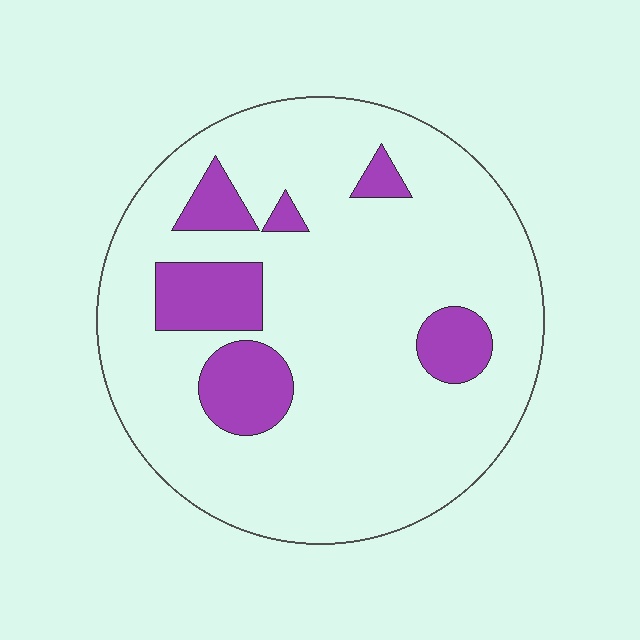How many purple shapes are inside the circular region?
6.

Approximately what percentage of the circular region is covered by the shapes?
Approximately 15%.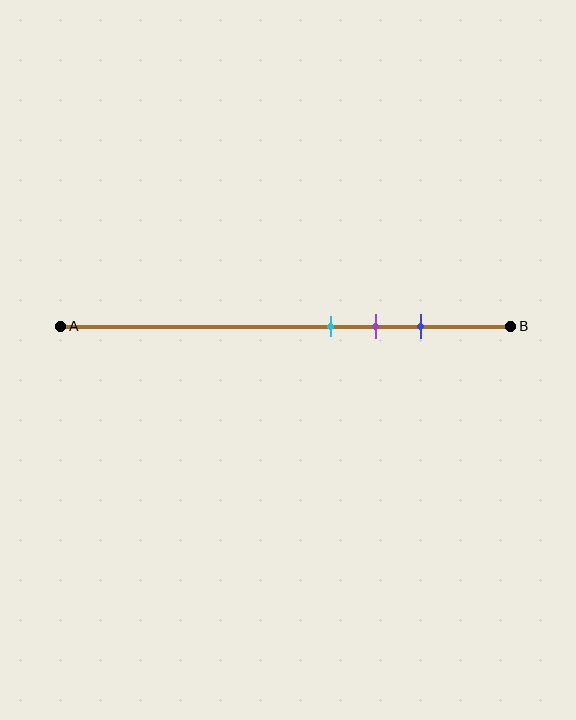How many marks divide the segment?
There are 3 marks dividing the segment.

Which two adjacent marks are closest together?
The cyan and purple marks are the closest adjacent pair.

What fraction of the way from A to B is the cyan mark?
The cyan mark is approximately 60% (0.6) of the way from A to B.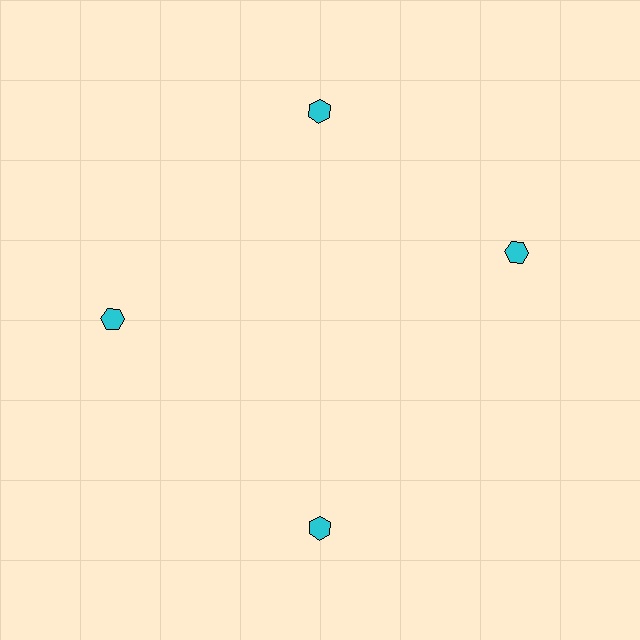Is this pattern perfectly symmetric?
No. The 4 cyan hexagons are arranged in a ring, but one element near the 3 o'clock position is rotated out of alignment along the ring, breaking the 4-fold rotational symmetry.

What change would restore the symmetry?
The symmetry would be restored by rotating it back into even spacing with its neighbors so that all 4 hexagons sit at equal angles and equal distance from the center.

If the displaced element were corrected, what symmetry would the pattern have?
It would have 4-fold rotational symmetry — the pattern would map onto itself every 90 degrees.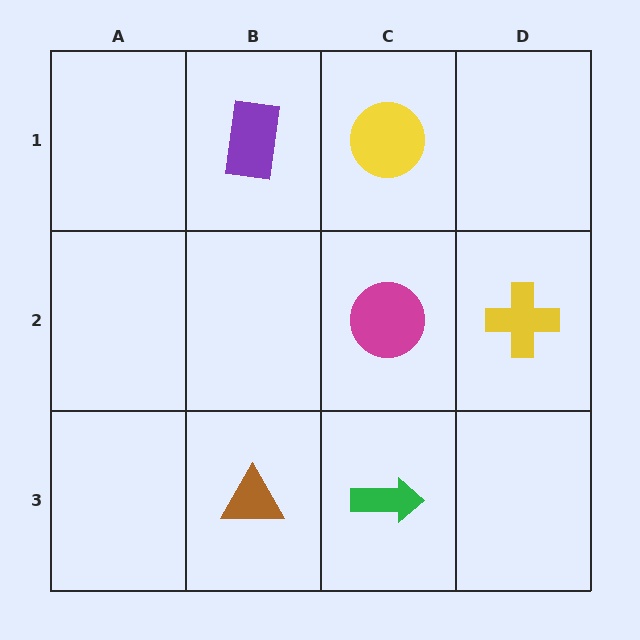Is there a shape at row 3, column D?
No, that cell is empty.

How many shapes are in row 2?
2 shapes.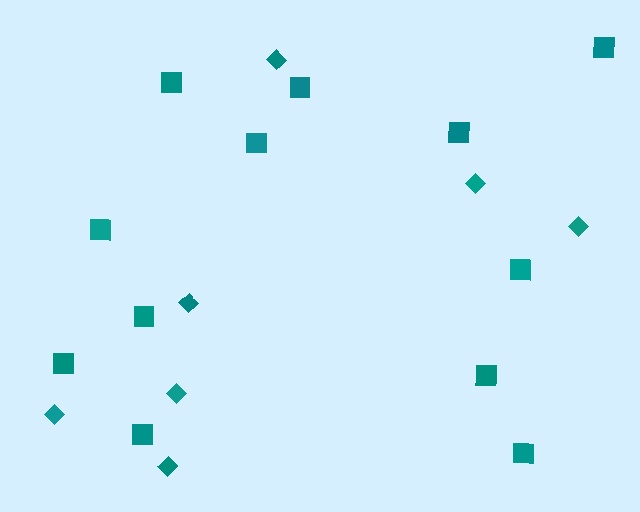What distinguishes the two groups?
There are 2 groups: one group of squares (12) and one group of diamonds (7).